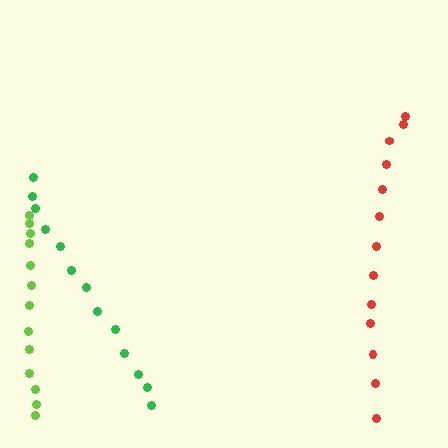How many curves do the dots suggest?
There are 3 distinct paths.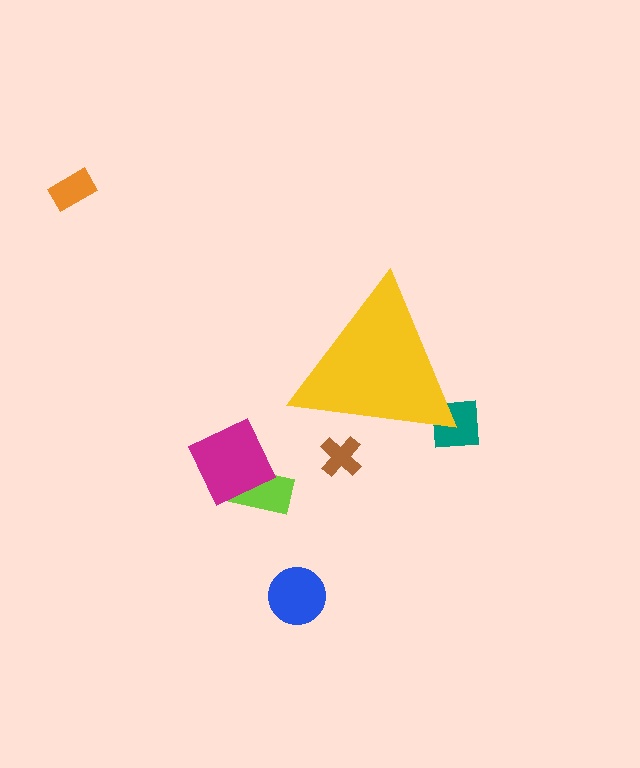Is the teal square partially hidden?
Yes, the teal square is partially hidden behind the yellow triangle.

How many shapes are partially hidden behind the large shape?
2 shapes are partially hidden.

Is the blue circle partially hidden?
No, the blue circle is fully visible.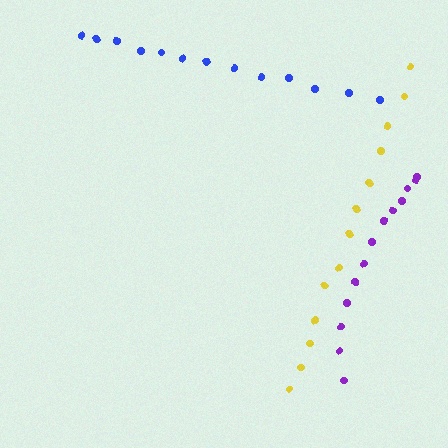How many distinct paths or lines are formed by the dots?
There are 3 distinct paths.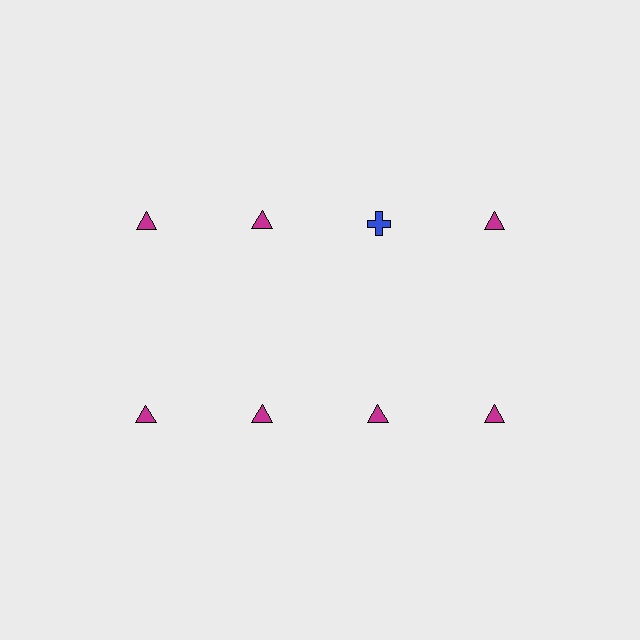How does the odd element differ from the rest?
It differs in both color (blue instead of magenta) and shape (cross instead of triangle).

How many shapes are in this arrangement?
There are 8 shapes arranged in a grid pattern.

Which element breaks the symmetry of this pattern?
The blue cross in the top row, center column breaks the symmetry. All other shapes are magenta triangles.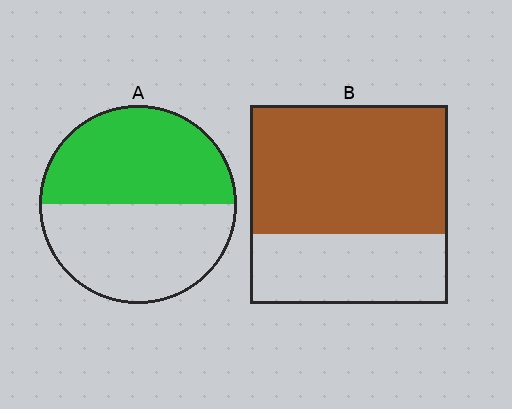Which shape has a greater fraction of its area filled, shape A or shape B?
Shape B.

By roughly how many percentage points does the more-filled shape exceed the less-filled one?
By roughly 15 percentage points (B over A).